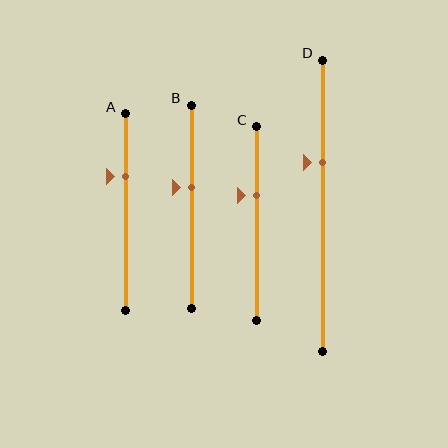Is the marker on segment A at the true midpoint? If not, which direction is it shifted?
No, the marker on segment A is shifted upward by about 18% of the segment length.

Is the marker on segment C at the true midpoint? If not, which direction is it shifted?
No, the marker on segment C is shifted upward by about 14% of the segment length.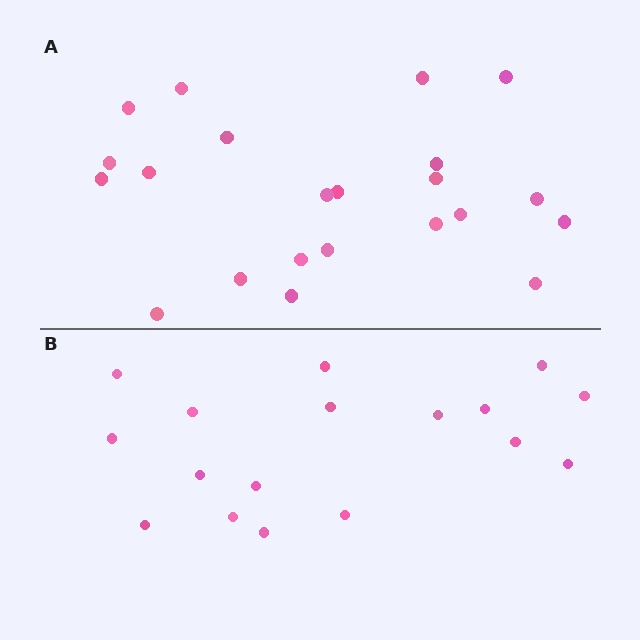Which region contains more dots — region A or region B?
Region A (the top region) has more dots.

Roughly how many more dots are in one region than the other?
Region A has about 5 more dots than region B.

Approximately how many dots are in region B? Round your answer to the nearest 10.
About 20 dots. (The exact count is 17, which rounds to 20.)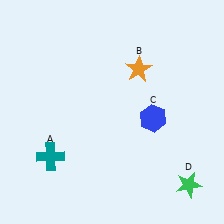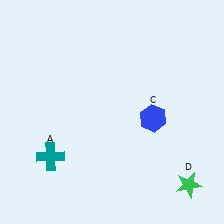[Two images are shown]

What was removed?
The orange star (B) was removed in Image 2.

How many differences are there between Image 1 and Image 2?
There is 1 difference between the two images.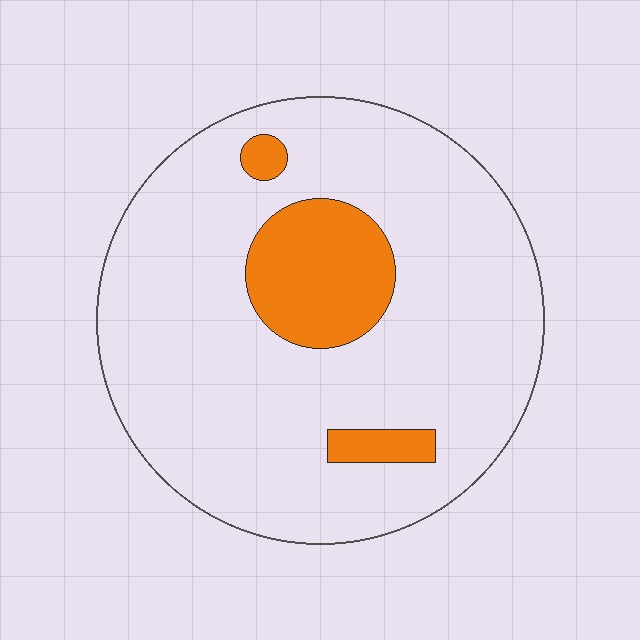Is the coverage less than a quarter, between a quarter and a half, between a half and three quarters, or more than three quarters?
Less than a quarter.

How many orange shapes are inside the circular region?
3.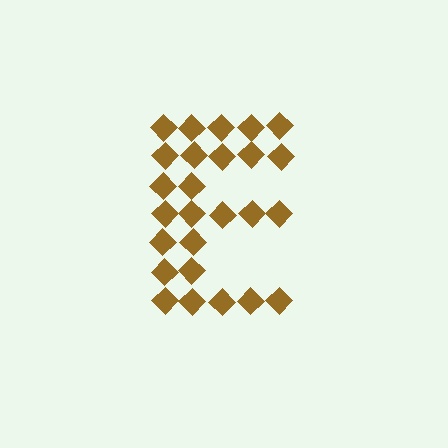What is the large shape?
The large shape is the letter E.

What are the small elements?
The small elements are diamonds.